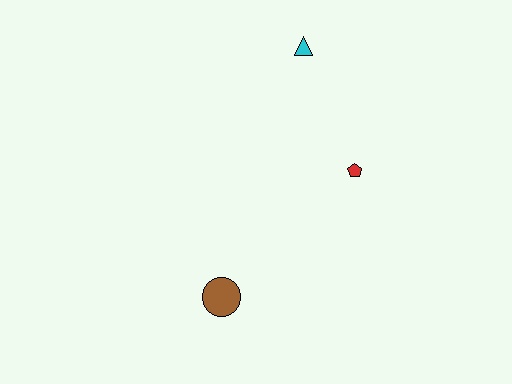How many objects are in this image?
There are 3 objects.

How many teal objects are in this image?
There are no teal objects.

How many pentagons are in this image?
There is 1 pentagon.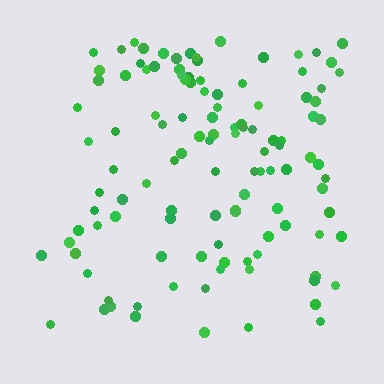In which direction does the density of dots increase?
From bottom to top, with the top side densest.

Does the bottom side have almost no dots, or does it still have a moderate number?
Still a moderate number, just noticeably fewer than the top.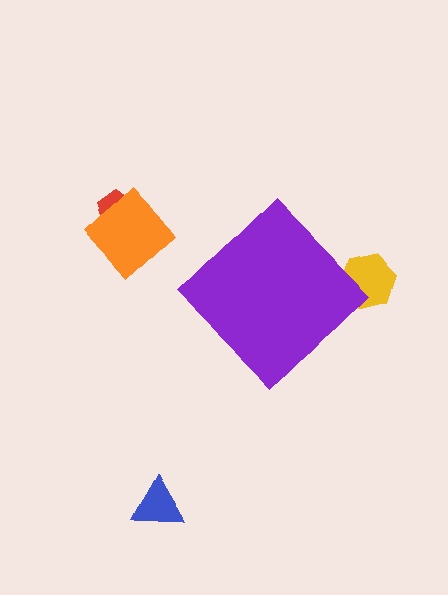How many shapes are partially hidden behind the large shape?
1 shape is partially hidden.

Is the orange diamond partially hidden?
No, the orange diamond is fully visible.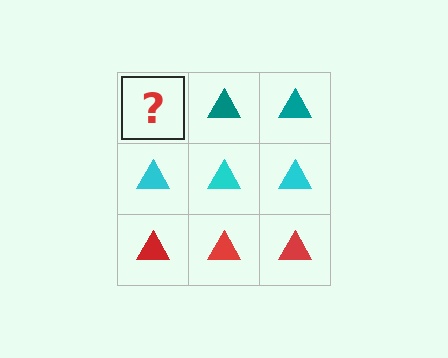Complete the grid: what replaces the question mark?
The question mark should be replaced with a teal triangle.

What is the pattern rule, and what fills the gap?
The rule is that each row has a consistent color. The gap should be filled with a teal triangle.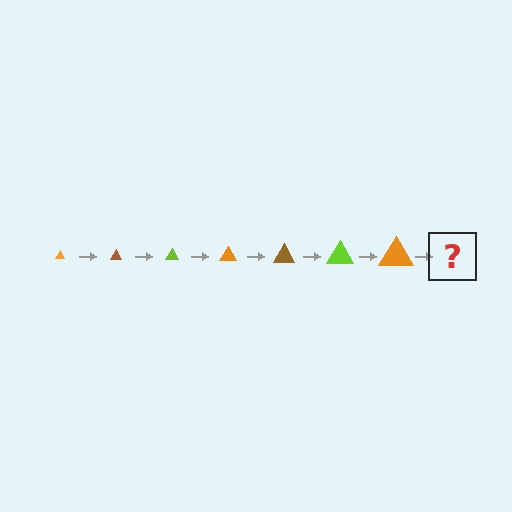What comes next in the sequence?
The next element should be a brown triangle, larger than the previous one.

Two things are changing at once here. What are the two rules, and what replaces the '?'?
The two rules are that the triangle grows larger each step and the color cycles through orange, brown, and lime. The '?' should be a brown triangle, larger than the previous one.